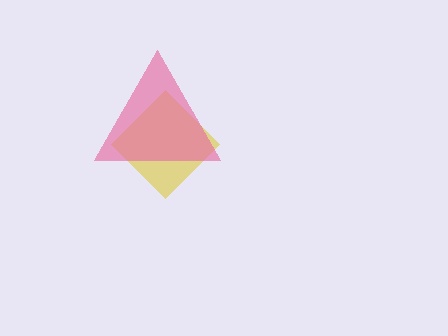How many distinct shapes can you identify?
There are 2 distinct shapes: a yellow diamond, a pink triangle.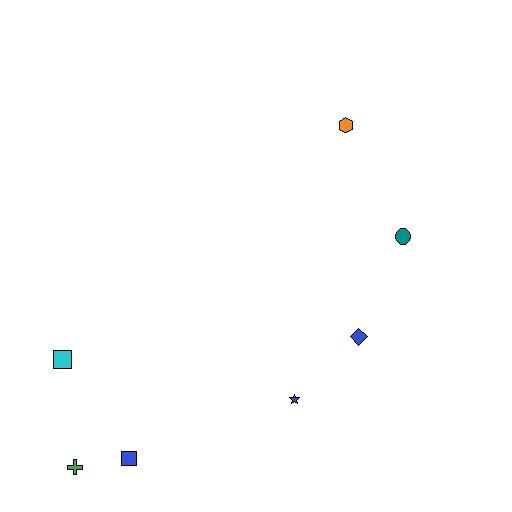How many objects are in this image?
There are 7 objects.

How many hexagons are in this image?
There is 1 hexagon.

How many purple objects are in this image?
There are no purple objects.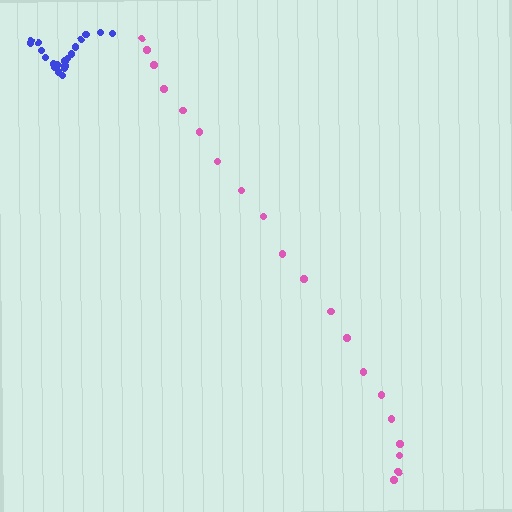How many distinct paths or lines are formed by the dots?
There are 2 distinct paths.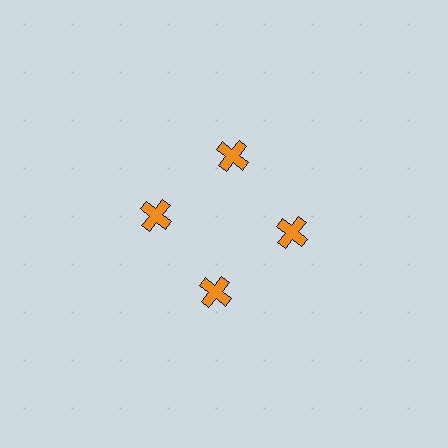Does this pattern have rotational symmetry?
Yes, this pattern has 4-fold rotational symmetry. It looks the same after rotating 90 degrees around the center.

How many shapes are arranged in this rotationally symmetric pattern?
There are 4 shapes, arranged in 4 groups of 1.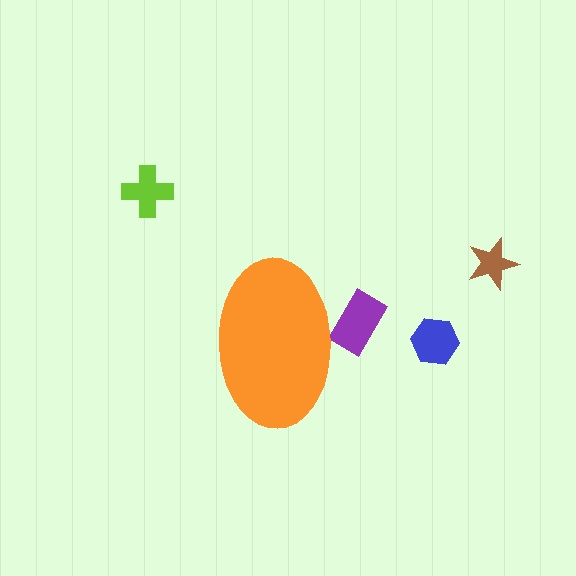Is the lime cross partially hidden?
No, the lime cross is fully visible.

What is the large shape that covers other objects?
An orange ellipse.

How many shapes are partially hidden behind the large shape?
1 shape is partially hidden.